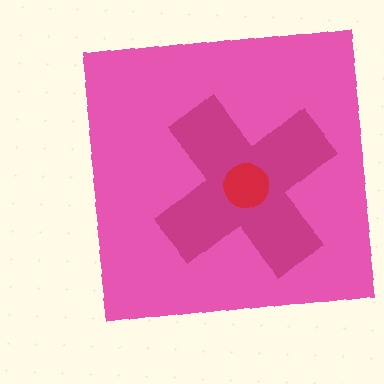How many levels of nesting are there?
3.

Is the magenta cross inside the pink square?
Yes.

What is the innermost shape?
The red circle.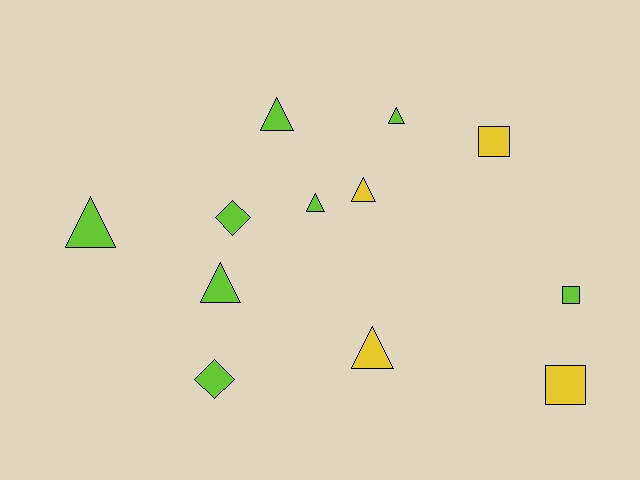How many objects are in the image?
There are 12 objects.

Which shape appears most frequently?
Triangle, with 7 objects.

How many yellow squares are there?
There are 2 yellow squares.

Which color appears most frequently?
Lime, with 8 objects.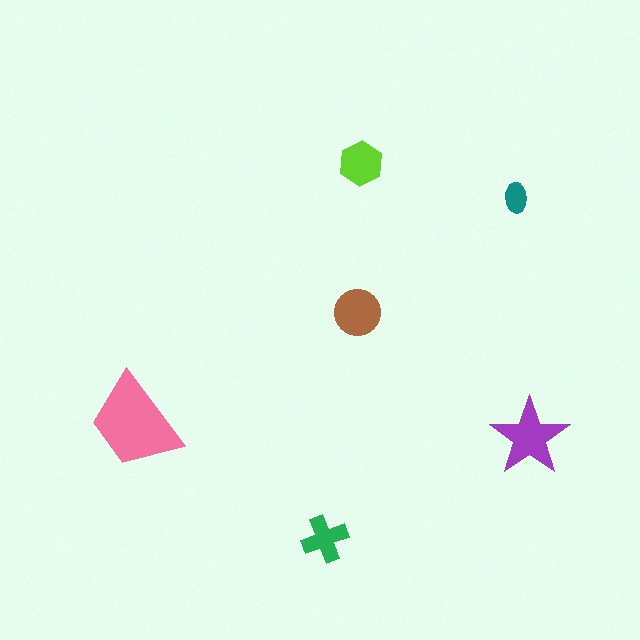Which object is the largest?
The pink trapezoid.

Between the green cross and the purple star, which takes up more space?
The purple star.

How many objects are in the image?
There are 6 objects in the image.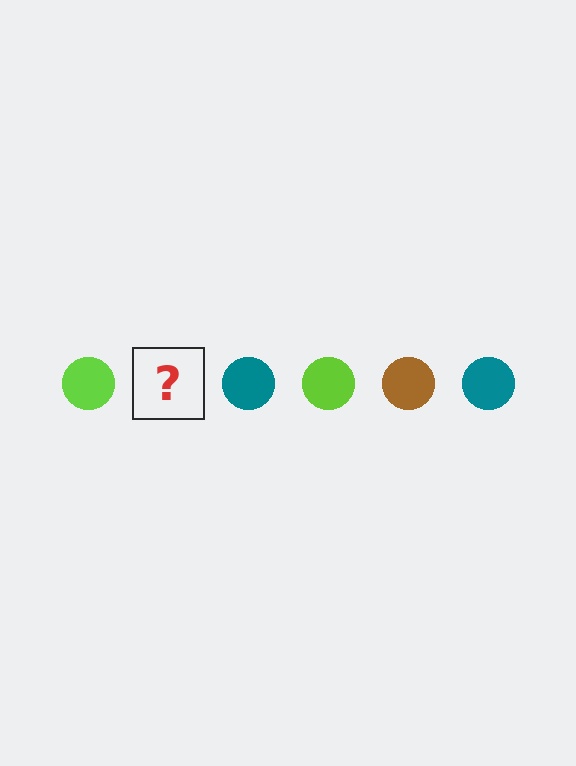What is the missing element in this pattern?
The missing element is a brown circle.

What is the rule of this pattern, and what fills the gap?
The rule is that the pattern cycles through lime, brown, teal circles. The gap should be filled with a brown circle.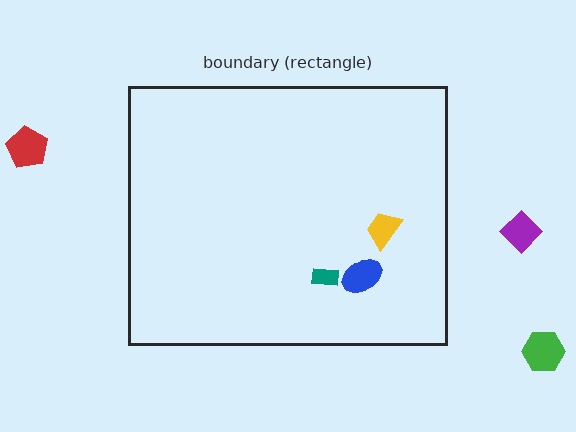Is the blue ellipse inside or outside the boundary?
Inside.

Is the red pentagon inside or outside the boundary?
Outside.